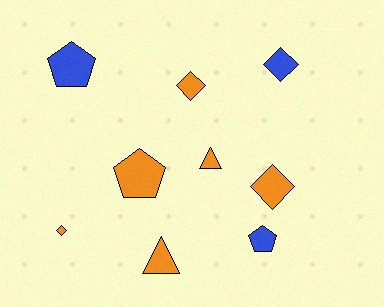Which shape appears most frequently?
Diamond, with 4 objects.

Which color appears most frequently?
Orange, with 6 objects.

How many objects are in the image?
There are 9 objects.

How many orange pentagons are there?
There is 1 orange pentagon.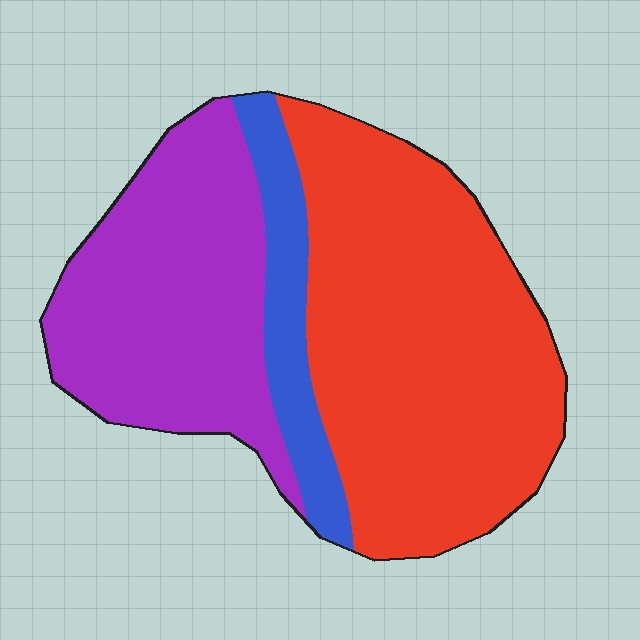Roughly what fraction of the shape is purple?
Purple takes up between a third and a half of the shape.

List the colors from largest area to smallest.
From largest to smallest: red, purple, blue.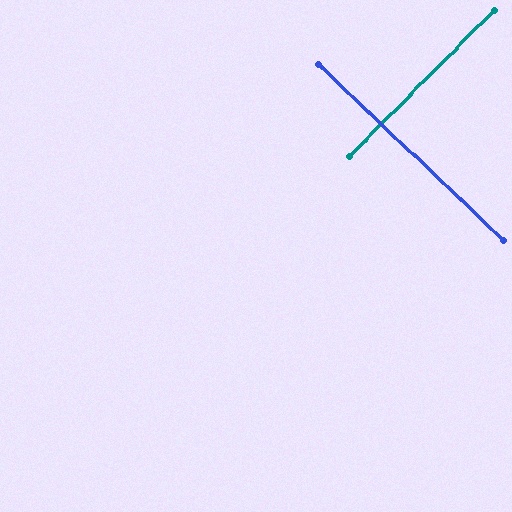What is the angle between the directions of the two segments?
Approximately 89 degrees.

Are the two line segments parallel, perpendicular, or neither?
Perpendicular — they meet at approximately 89°.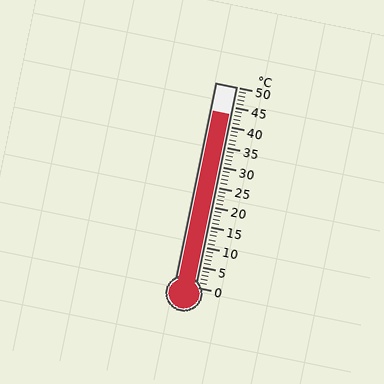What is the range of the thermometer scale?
The thermometer scale ranges from 0°C to 50°C.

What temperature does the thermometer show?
The thermometer shows approximately 43°C.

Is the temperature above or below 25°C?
The temperature is above 25°C.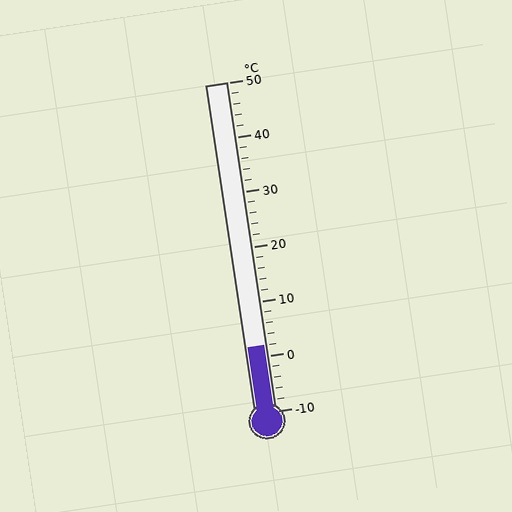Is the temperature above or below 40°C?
The temperature is below 40°C.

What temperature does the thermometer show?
The thermometer shows approximately 2°C.